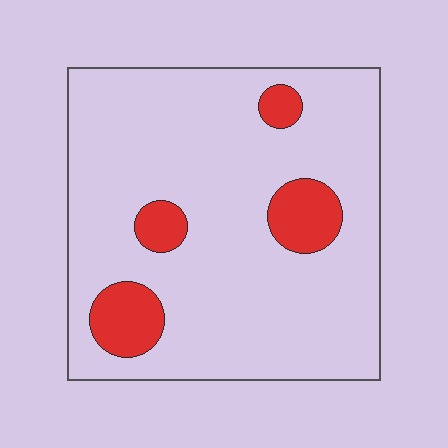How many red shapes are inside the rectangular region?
4.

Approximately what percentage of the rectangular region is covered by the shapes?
Approximately 15%.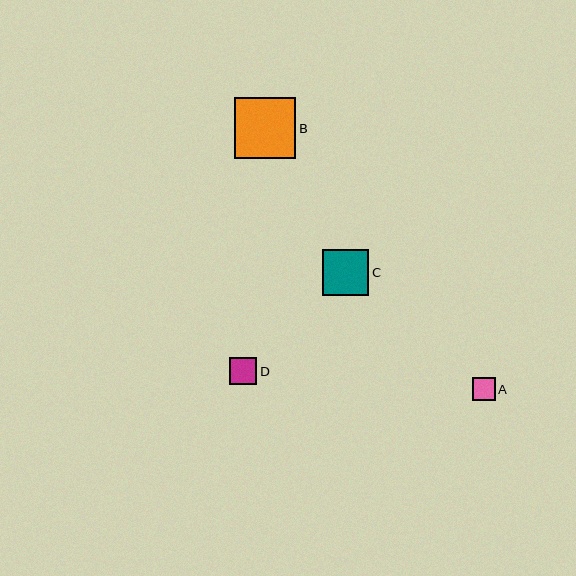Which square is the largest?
Square B is the largest with a size of approximately 61 pixels.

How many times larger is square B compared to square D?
Square B is approximately 2.3 times the size of square D.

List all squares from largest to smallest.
From largest to smallest: B, C, D, A.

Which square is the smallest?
Square A is the smallest with a size of approximately 23 pixels.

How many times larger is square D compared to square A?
Square D is approximately 1.2 times the size of square A.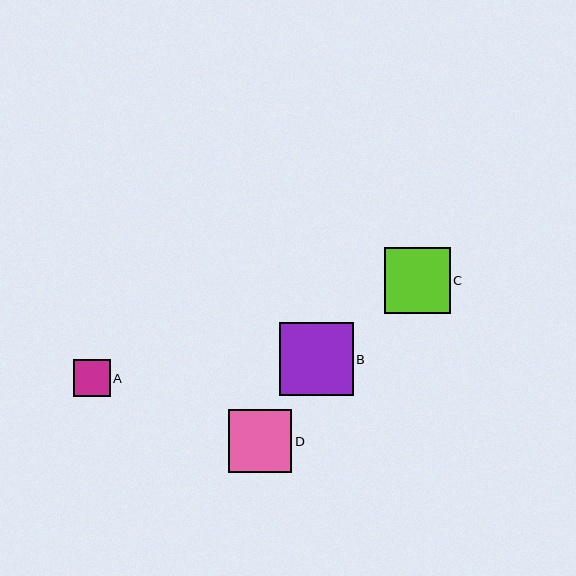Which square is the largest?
Square B is the largest with a size of approximately 74 pixels.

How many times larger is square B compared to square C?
Square B is approximately 1.1 times the size of square C.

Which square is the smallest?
Square A is the smallest with a size of approximately 37 pixels.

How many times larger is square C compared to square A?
Square C is approximately 1.8 times the size of square A.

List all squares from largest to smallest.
From largest to smallest: B, C, D, A.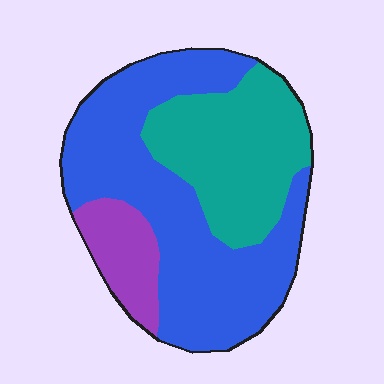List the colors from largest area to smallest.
From largest to smallest: blue, teal, purple.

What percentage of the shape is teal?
Teal takes up about one third (1/3) of the shape.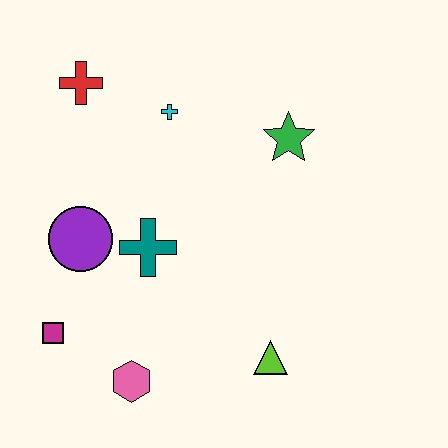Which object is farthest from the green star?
The magenta square is farthest from the green star.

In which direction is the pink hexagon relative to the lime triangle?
The pink hexagon is to the left of the lime triangle.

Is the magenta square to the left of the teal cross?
Yes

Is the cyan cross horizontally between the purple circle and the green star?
Yes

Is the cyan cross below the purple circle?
No